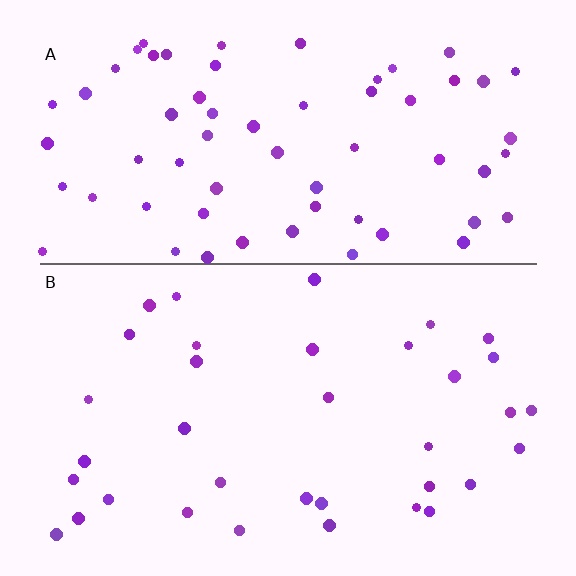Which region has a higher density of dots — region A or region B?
A (the top).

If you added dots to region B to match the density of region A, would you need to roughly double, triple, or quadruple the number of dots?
Approximately double.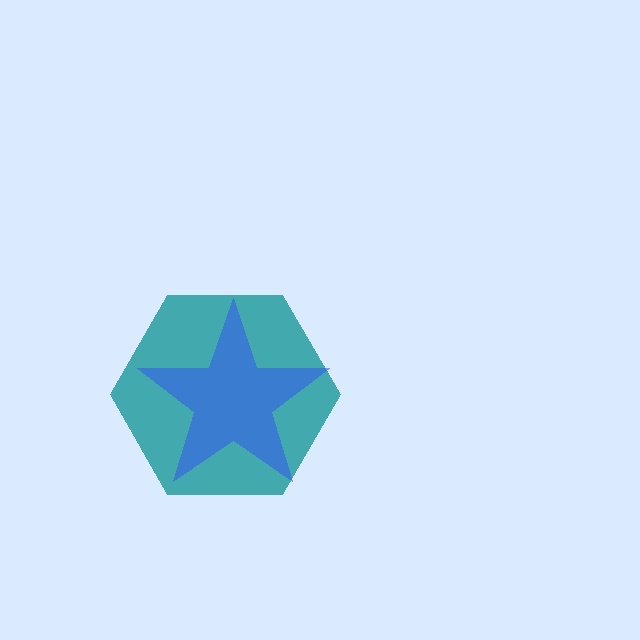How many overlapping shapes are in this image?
There are 2 overlapping shapes in the image.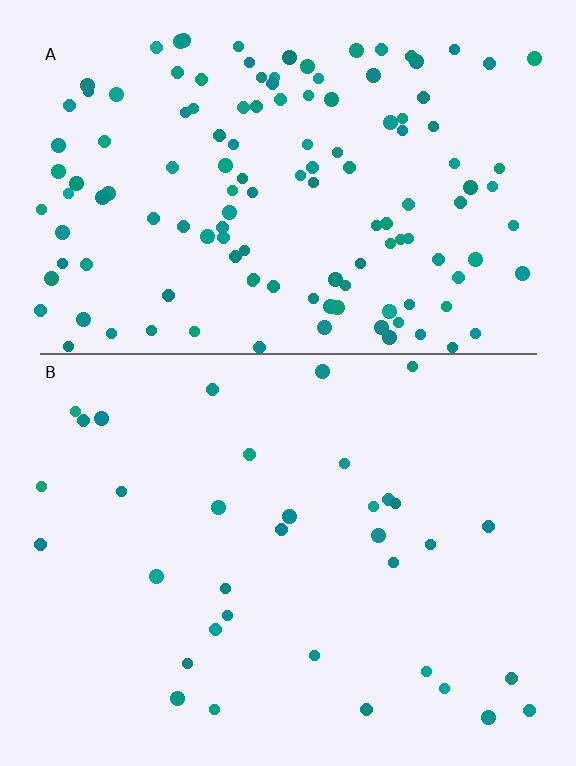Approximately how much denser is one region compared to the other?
Approximately 3.9× — region A over region B.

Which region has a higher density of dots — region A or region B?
A (the top).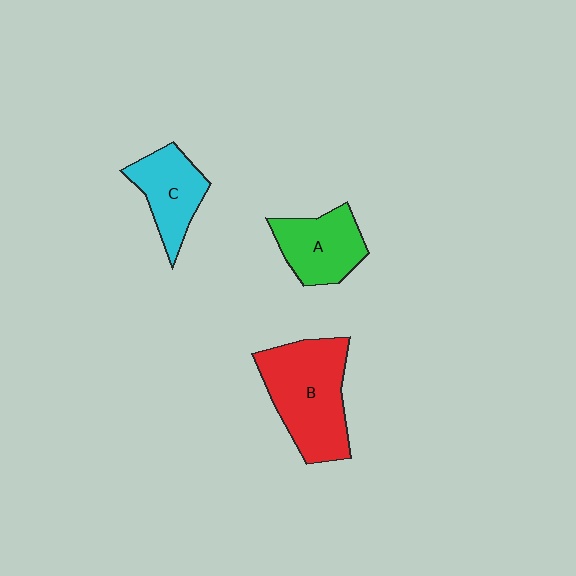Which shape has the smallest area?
Shape C (cyan).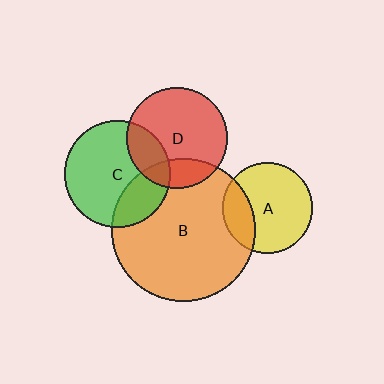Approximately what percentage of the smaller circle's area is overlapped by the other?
Approximately 20%.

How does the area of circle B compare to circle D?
Approximately 2.0 times.